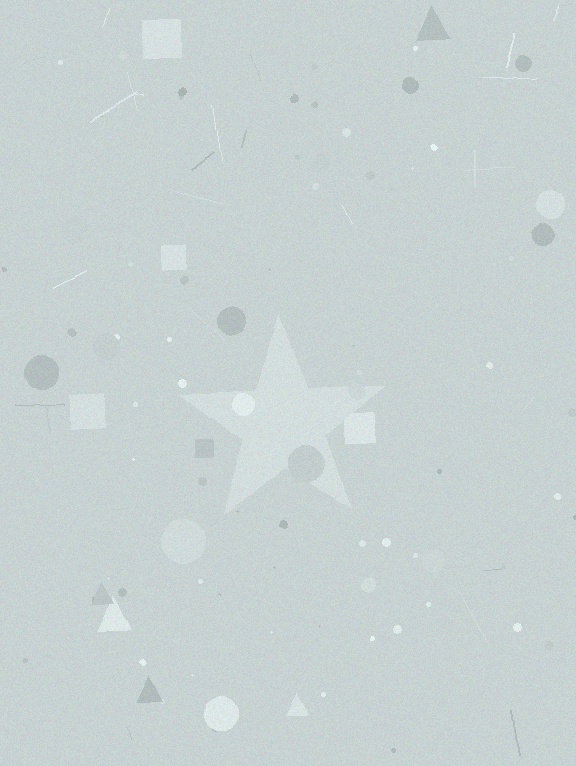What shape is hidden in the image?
A star is hidden in the image.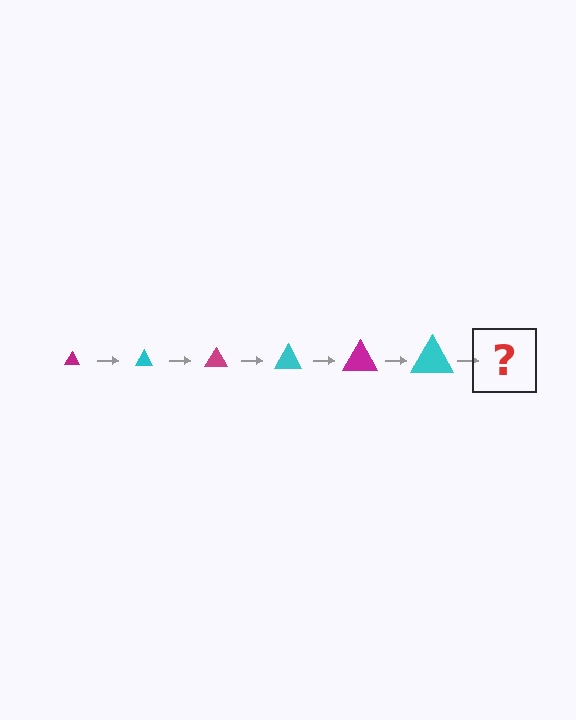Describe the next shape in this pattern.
It should be a magenta triangle, larger than the previous one.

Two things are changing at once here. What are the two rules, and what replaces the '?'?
The two rules are that the triangle grows larger each step and the color cycles through magenta and cyan. The '?' should be a magenta triangle, larger than the previous one.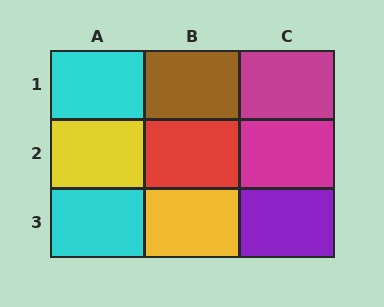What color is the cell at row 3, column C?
Purple.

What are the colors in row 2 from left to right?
Yellow, red, magenta.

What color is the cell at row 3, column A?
Cyan.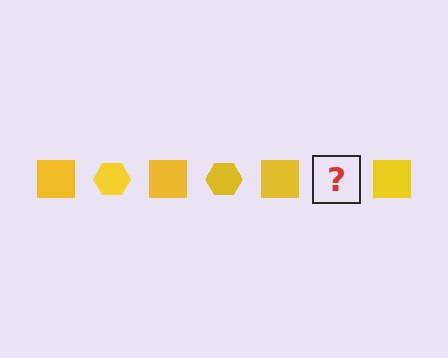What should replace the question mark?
The question mark should be replaced with a yellow hexagon.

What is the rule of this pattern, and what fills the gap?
The rule is that the pattern cycles through square, hexagon shapes in yellow. The gap should be filled with a yellow hexagon.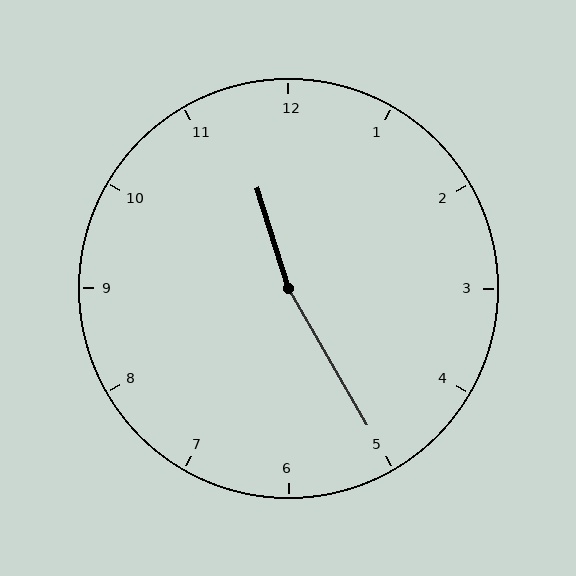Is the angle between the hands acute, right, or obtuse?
It is obtuse.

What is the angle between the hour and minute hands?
Approximately 168 degrees.